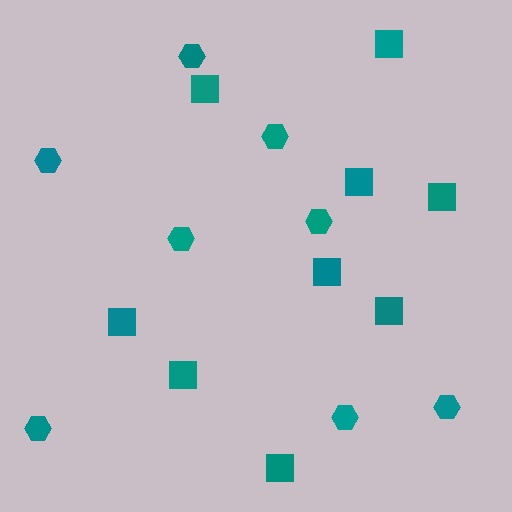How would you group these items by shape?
There are 2 groups: one group of hexagons (8) and one group of squares (9).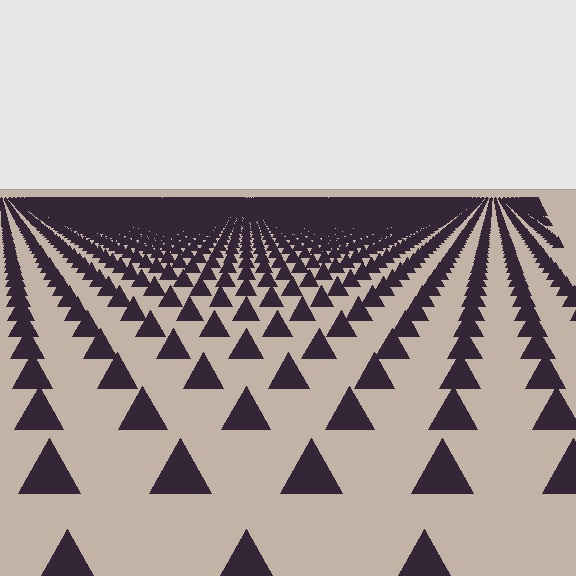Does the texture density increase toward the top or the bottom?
Density increases toward the top.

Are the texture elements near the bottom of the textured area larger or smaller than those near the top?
Larger. Near the bottom, elements are closer to the viewer and appear at a bigger on-screen size.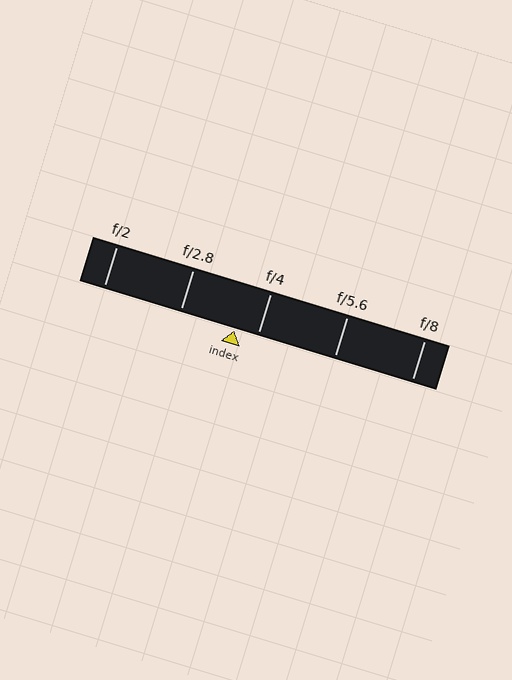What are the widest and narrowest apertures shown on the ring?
The widest aperture shown is f/2 and the narrowest is f/8.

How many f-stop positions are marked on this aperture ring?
There are 5 f-stop positions marked.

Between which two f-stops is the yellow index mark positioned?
The index mark is between f/2.8 and f/4.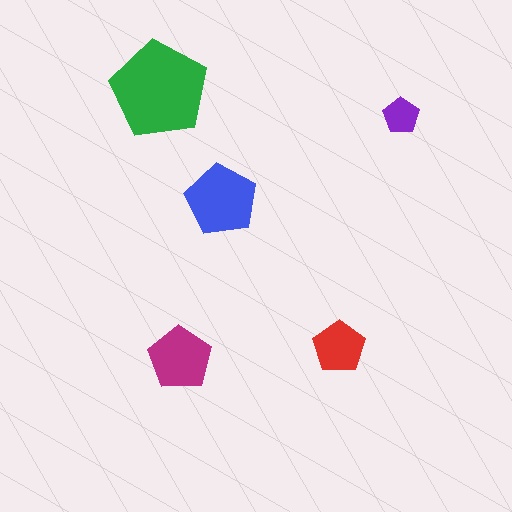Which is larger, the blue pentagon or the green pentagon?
The green one.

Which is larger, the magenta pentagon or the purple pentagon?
The magenta one.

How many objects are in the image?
There are 5 objects in the image.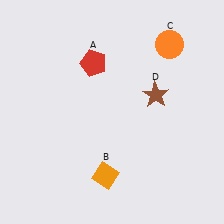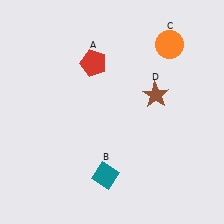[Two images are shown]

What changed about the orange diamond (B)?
In Image 1, B is orange. In Image 2, it changed to teal.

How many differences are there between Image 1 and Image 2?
There is 1 difference between the two images.